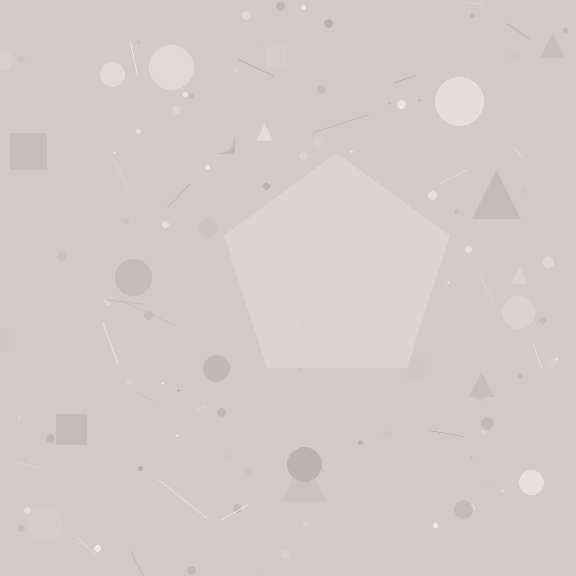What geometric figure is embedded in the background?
A pentagon is embedded in the background.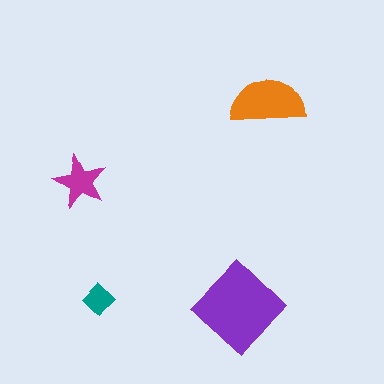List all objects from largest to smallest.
The purple diamond, the orange semicircle, the magenta star, the teal diamond.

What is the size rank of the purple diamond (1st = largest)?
1st.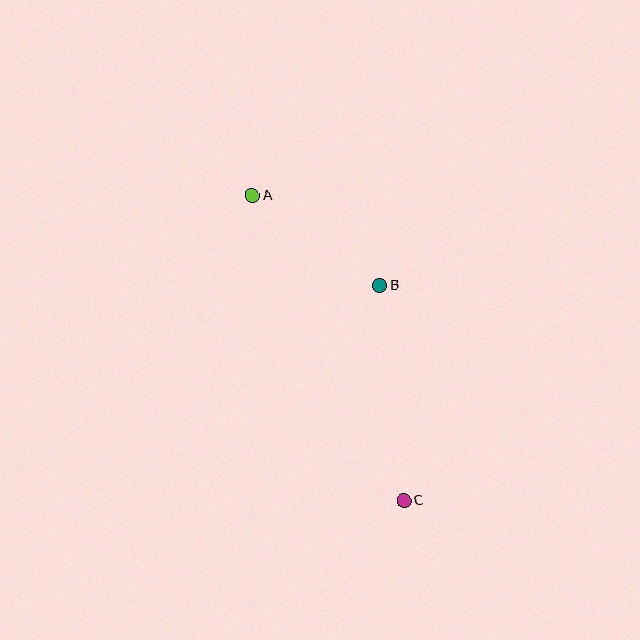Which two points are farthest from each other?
Points A and C are farthest from each other.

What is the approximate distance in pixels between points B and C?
The distance between B and C is approximately 217 pixels.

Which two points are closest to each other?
Points A and B are closest to each other.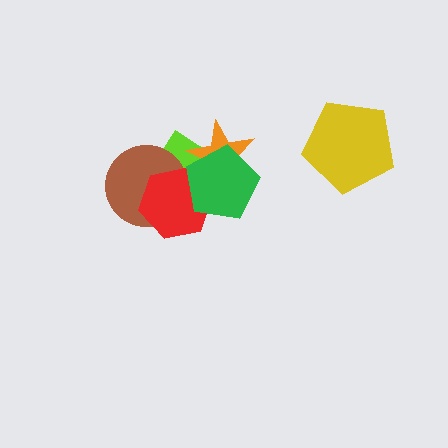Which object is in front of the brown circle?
The red hexagon is in front of the brown circle.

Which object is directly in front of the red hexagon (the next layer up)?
The orange star is directly in front of the red hexagon.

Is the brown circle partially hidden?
Yes, it is partially covered by another shape.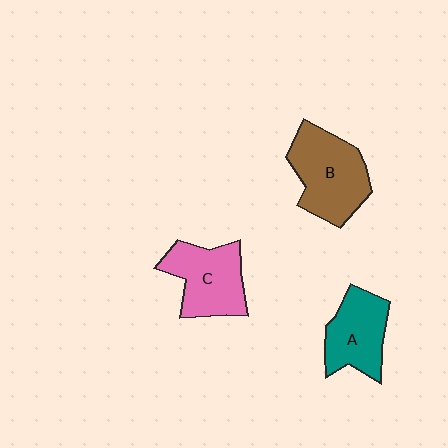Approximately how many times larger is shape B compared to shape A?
Approximately 1.3 times.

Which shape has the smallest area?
Shape A (teal).